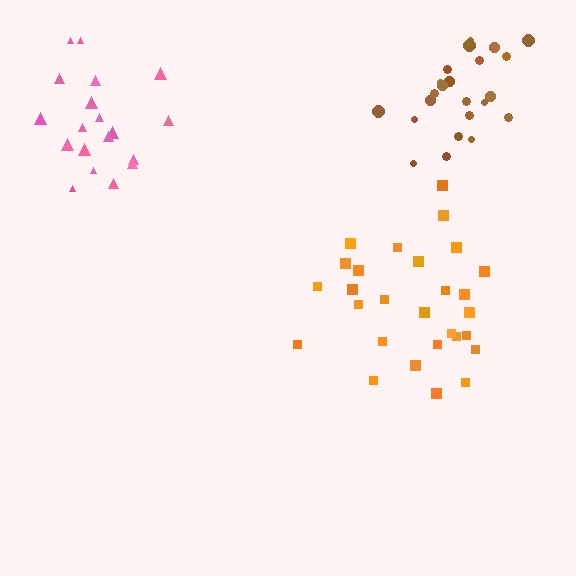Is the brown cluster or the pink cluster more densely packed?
Brown.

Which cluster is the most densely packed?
Brown.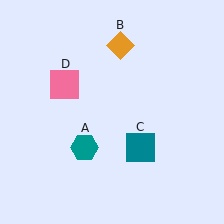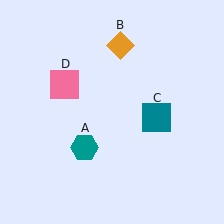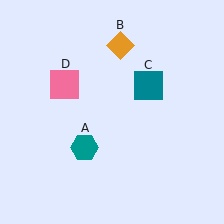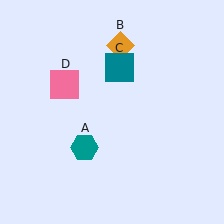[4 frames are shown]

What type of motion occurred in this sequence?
The teal square (object C) rotated counterclockwise around the center of the scene.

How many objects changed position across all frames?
1 object changed position: teal square (object C).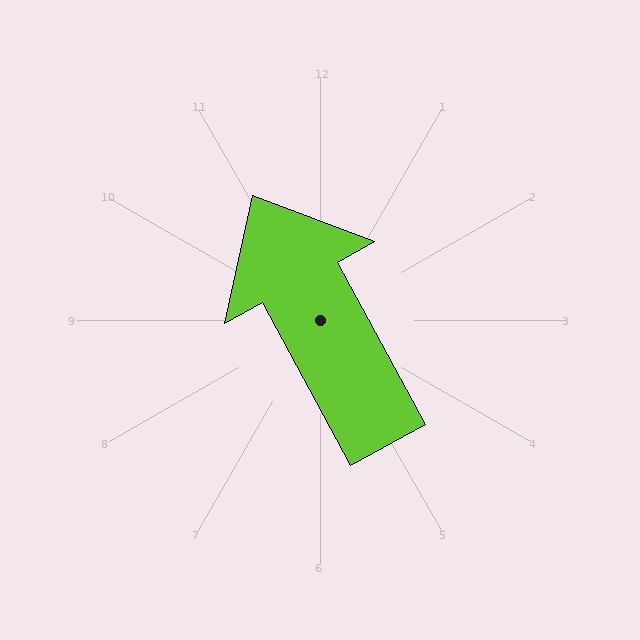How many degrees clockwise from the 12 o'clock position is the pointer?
Approximately 332 degrees.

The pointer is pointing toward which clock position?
Roughly 11 o'clock.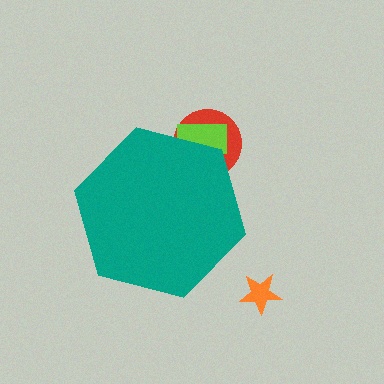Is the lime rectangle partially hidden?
Yes, the lime rectangle is partially hidden behind the teal hexagon.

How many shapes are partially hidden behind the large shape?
2 shapes are partially hidden.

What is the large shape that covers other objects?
A teal hexagon.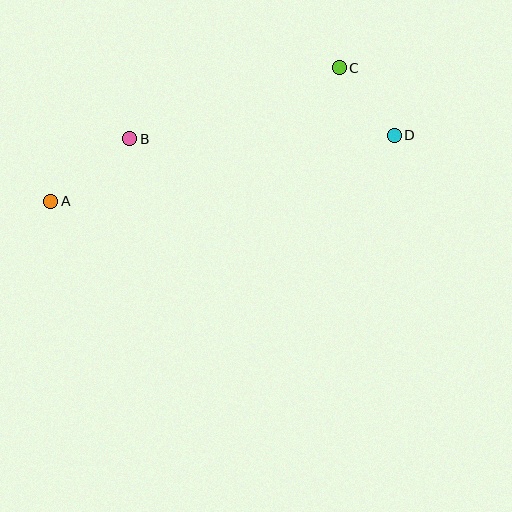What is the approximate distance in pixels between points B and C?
The distance between B and C is approximately 221 pixels.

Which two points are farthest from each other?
Points A and D are farthest from each other.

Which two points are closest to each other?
Points C and D are closest to each other.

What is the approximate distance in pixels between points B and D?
The distance between B and D is approximately 264 pixels.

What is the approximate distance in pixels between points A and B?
The distance between A and B is approximately 101 pixels.